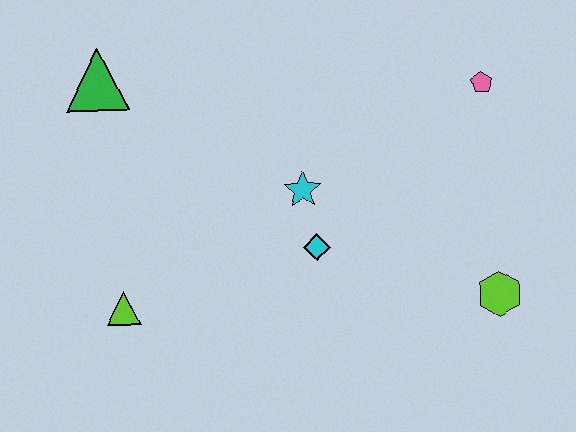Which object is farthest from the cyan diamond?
The green triangle is farthest from the cyan diamond.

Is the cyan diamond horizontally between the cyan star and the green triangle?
No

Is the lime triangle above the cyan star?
No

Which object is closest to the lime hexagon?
The cyan diamond is closest to the lime hexagon.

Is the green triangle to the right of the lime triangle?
No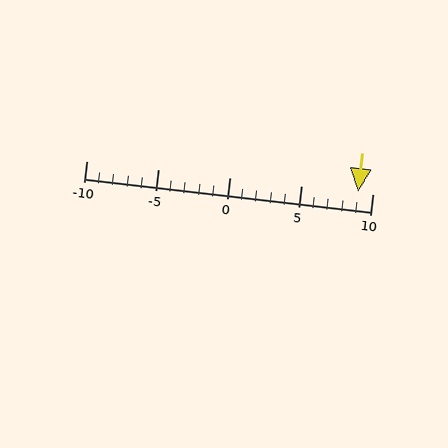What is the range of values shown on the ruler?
The ruler shows values from -10 to 10.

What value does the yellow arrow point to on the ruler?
The yellow arrow points to approximately 9.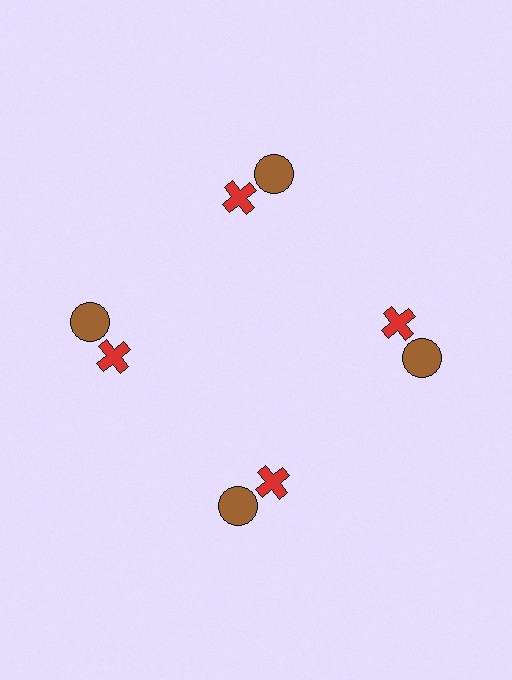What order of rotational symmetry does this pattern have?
This pattern has 4-fold rotational symmetry.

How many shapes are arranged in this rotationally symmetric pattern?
There are 8 shapes, arranged in 4 groups of 2.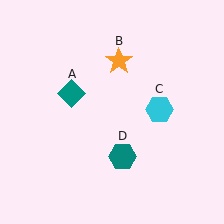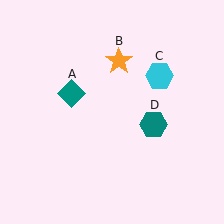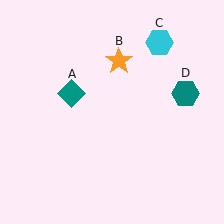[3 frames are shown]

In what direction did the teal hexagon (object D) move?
The teal hexagon (object D) moved up and to the right.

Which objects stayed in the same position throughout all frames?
Teal diamond (object A) and orange star (object B) remained stationary.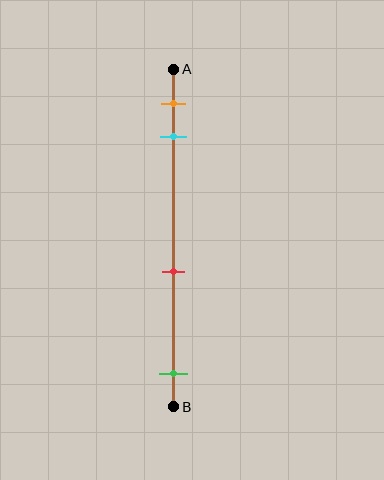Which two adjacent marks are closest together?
The orange and cyan marks are the closest adjacent pair.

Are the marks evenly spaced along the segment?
No, the marks are not evenly spaced.